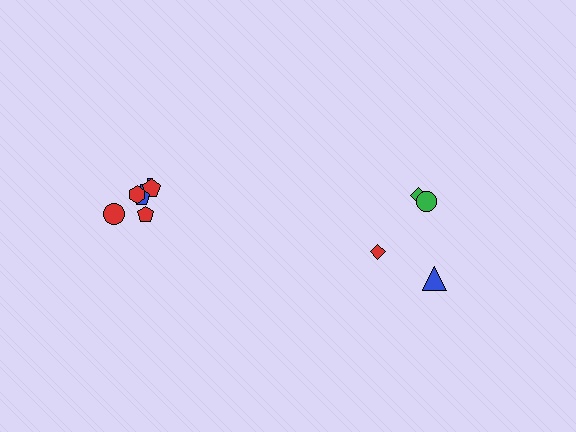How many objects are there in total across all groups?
There are 10 objects.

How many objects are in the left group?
There are 6 objects.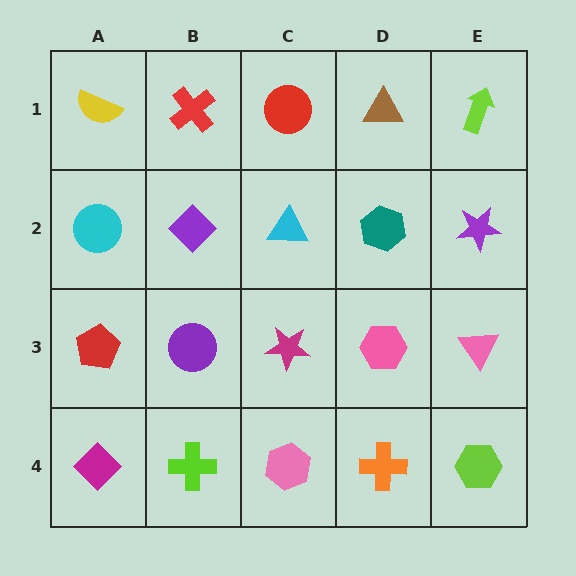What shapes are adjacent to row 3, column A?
A cyan circle (row 2, column A), a magenta diamond (row 4, column A), a purple circle (row 3, column B).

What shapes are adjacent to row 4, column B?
A purple circle (row 3, column B), a magenta diamond (row 4, column A), a pink hexagon (row 4, column C).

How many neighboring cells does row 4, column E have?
2.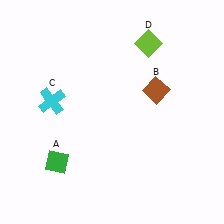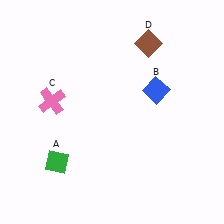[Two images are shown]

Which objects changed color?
B changed from brown to blue. C changed from cyan to pink. D changed from lime to brown.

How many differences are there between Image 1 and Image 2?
There are 3 differences between the two images.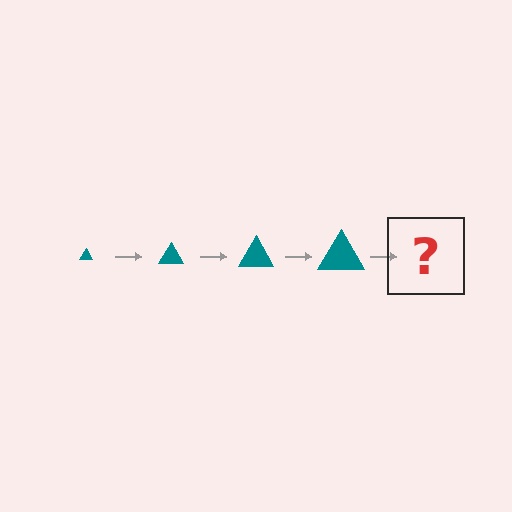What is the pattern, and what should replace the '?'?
The pattern is that the triangle gets progressively larger each step. The '?' should be a teal triangle, larger than the previous one.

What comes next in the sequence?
The next element should be a teal triangle, larger than the previous one.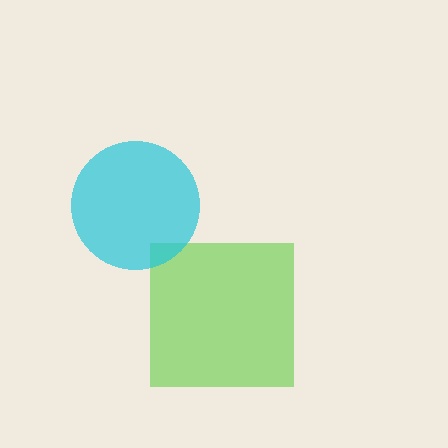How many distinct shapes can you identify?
There are 2 distinct shapes: a lime square, a cyan circle.